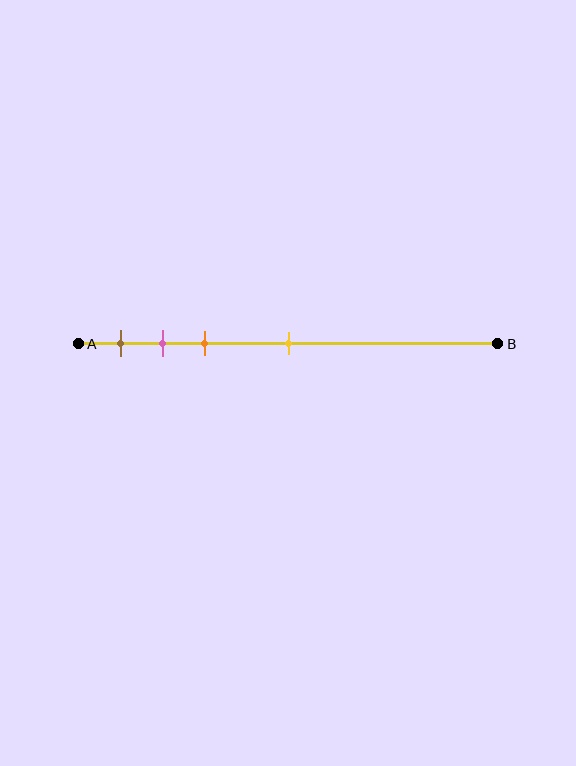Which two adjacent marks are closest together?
The pink and orange marks are the closest adjacent pair.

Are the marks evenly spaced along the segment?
No, the marks are not evenly spaced.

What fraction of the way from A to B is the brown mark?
The brown mark is approximately 10% (0.1) of the way from A to B.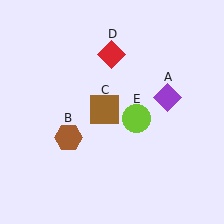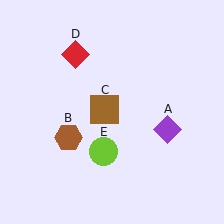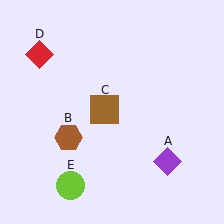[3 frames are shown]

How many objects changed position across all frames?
3 objects changed position: purple diamond (object A), red diamond (object D), lime circle (object E).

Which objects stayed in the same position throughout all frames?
Brown hexagon (object B) and brown square (object C) remained stationary.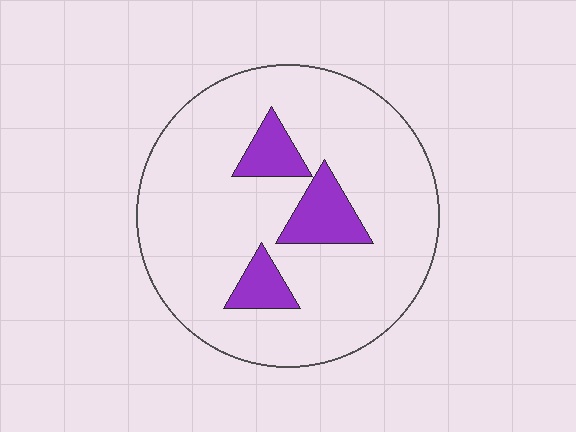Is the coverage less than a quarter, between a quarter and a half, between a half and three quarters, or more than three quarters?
Less than a quarter.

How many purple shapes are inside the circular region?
3.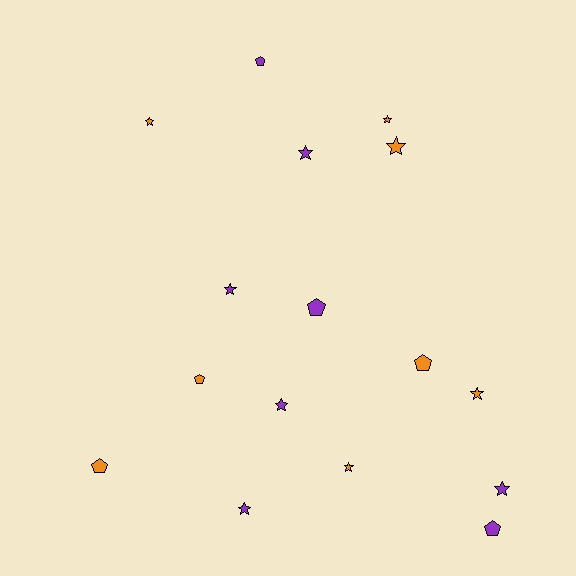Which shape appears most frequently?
Star, with 10 objects.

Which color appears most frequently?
Purple, with 8 objects.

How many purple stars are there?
There are 5 purple stars.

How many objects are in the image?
There are 16 objects.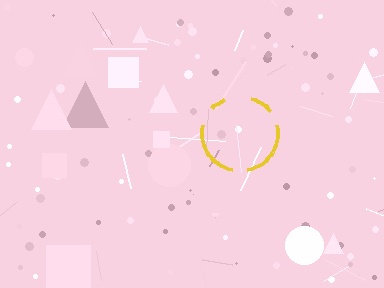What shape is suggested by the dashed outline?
The dashed outline suggests a circle.